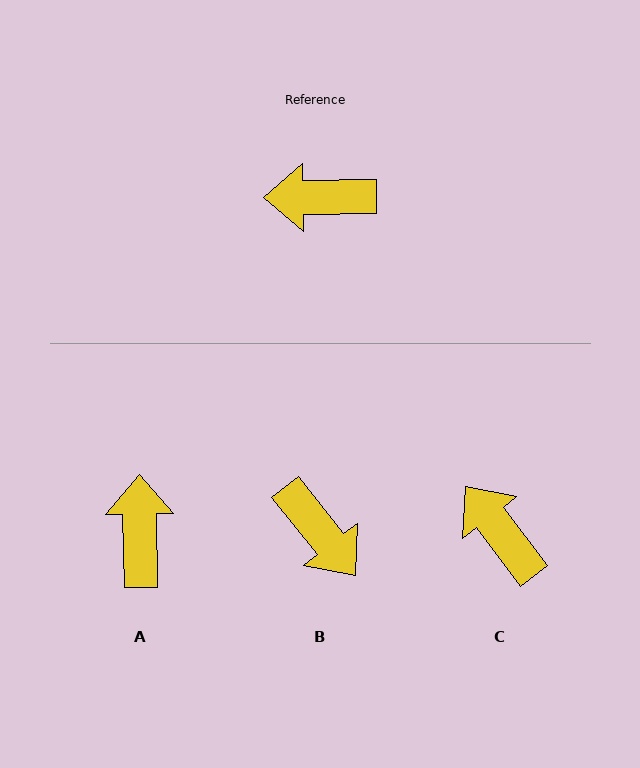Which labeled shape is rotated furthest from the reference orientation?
B, about 128 degrees away.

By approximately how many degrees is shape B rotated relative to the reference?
Approximately 128 degrees counter-clockwise.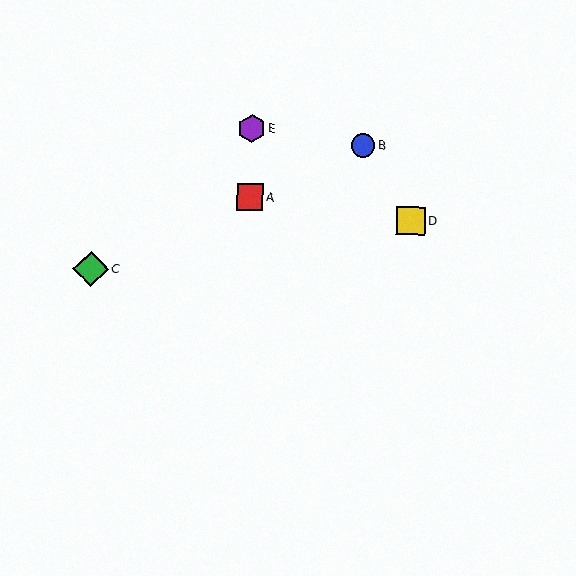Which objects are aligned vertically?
Objects A, E are aligned vertically.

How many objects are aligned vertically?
2 objects (A, E) are aligned vertically.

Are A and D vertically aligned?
No, A is at x≈250 and D is at x≈411.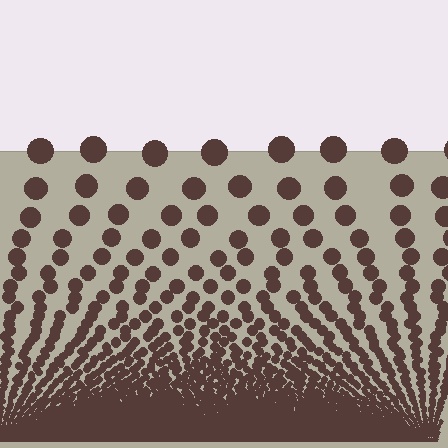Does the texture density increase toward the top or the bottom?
Density increases toward the bottom.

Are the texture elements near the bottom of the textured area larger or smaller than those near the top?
Smaller. The gradient is inverted — elements near the bottom are smaller and denser.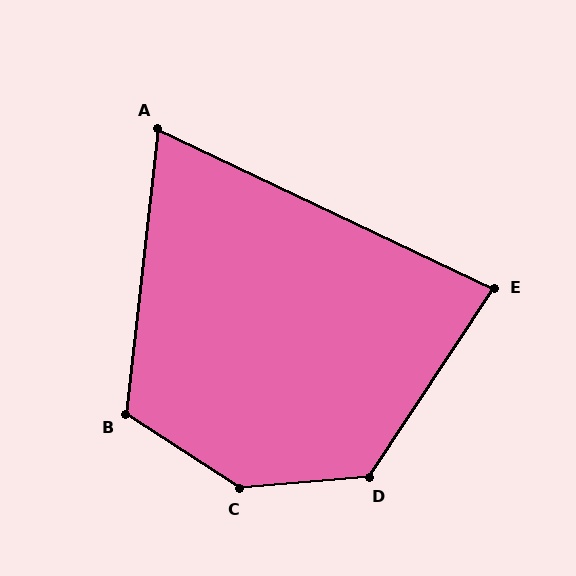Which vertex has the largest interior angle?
C, at approximately 142 degrees.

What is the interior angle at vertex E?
Approximately 82 degrees (acute).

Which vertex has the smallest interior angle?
A, at approximately 71 degrees.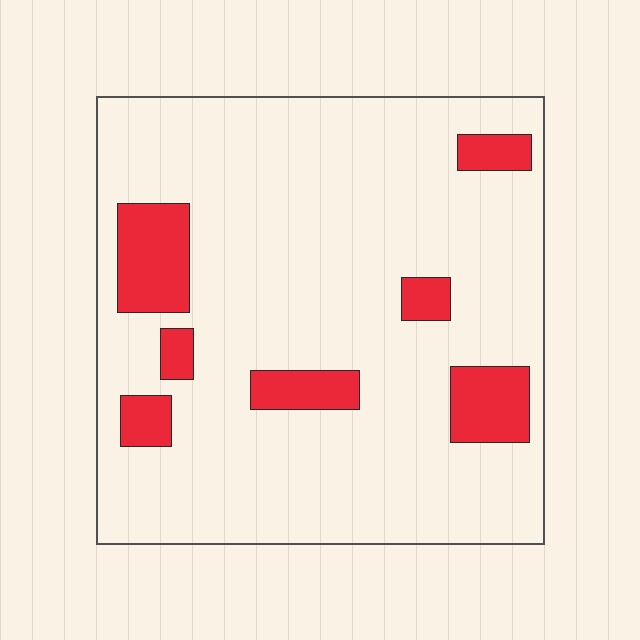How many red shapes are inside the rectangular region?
7.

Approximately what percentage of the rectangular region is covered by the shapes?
Approximately 15%.